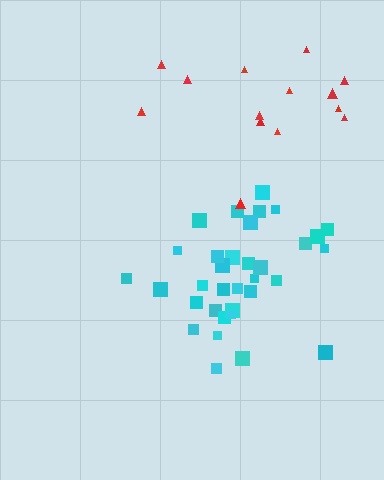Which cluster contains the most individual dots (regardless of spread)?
Cyan (34).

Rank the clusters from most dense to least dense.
cyan, red.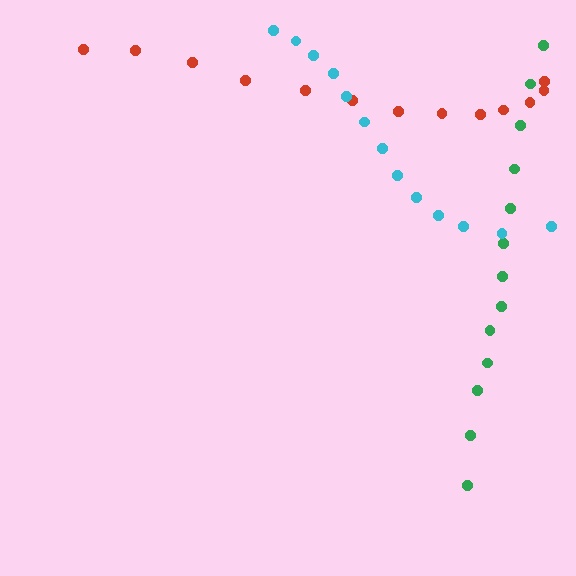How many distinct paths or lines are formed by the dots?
There are 3 distinct paths.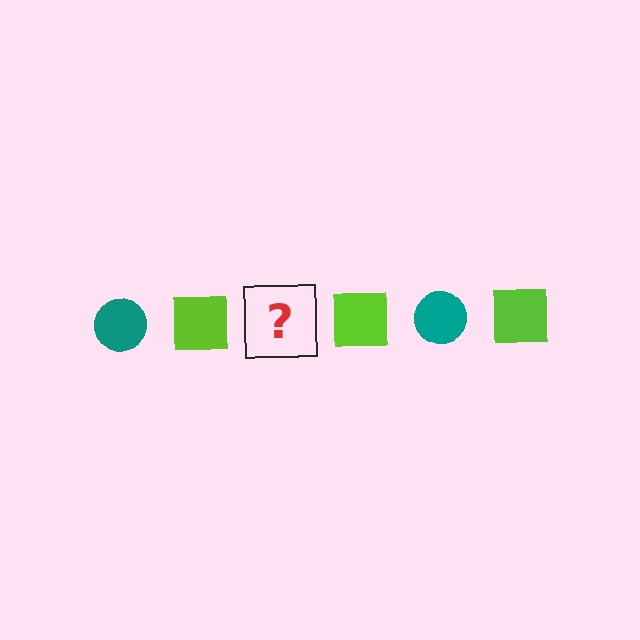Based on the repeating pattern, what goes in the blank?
The blank should be a teal circle.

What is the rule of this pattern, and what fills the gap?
The rule is that the pattern alternates between teal circle and lime square. The gap should be filled with a teal circle.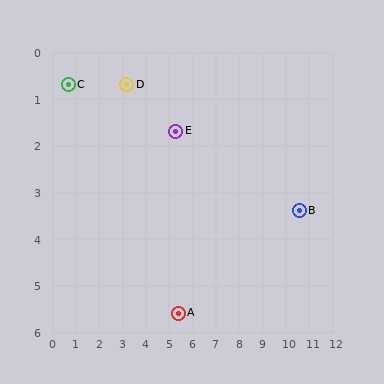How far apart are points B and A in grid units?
Points B and A are about 5.6 grid units apart.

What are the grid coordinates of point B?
Point B is at approximately (10.6, 3.4).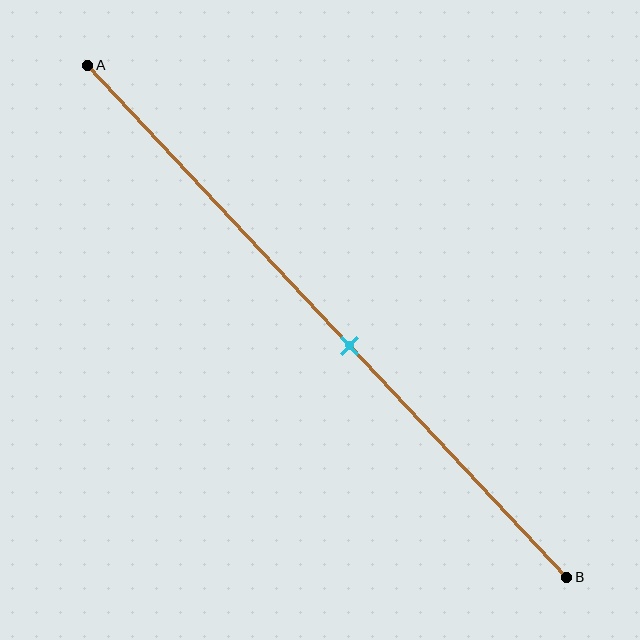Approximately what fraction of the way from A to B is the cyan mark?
The cyan mark is approximately 55% of the way from A to B.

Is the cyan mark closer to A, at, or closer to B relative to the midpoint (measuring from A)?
The cyan mark is closer to point B than the midpoint of segment AB.